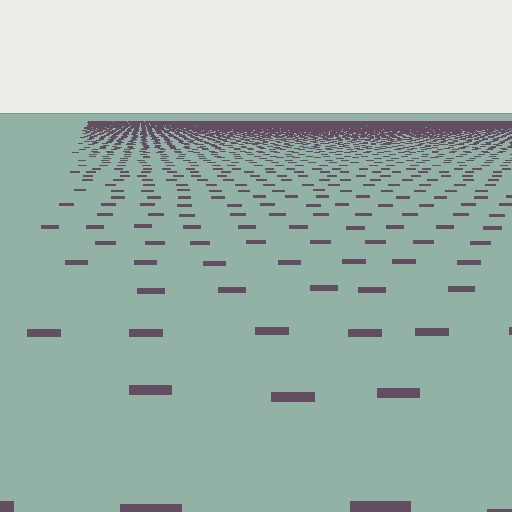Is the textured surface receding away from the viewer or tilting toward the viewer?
The surface is receding away from the viewer. Texture elements get smaller and denser toward the top.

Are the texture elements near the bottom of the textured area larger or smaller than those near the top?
Larger. Near the bottom, elements are closer to the viewer and appear at a bigger on-screen size.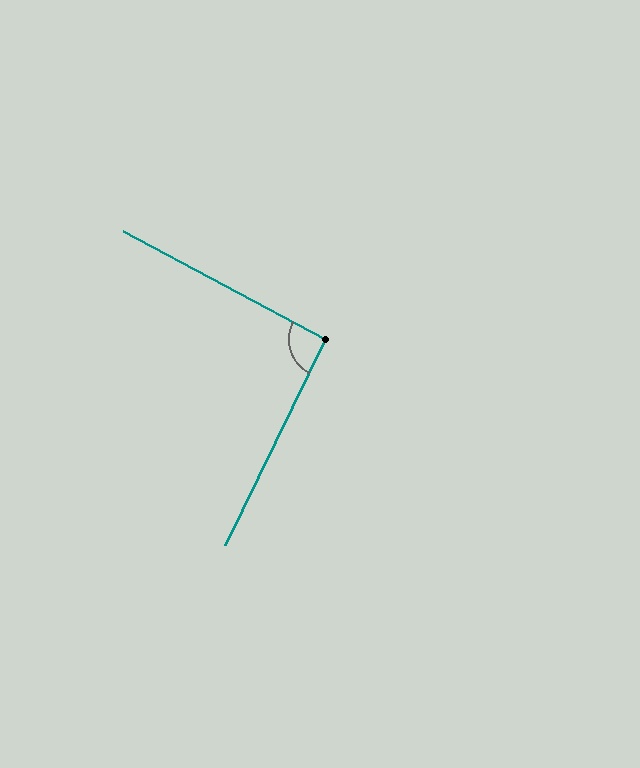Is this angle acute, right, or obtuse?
It is approximately a right angle.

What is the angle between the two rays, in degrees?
Approximately 92 degrees.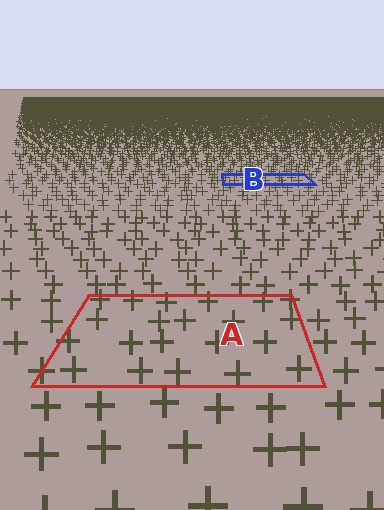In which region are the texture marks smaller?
The texture marks are smaller in region B, because it is farther away.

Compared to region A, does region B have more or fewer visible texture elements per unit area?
Region B has more texture elements per unit area — they are packed more densely because it is farther away.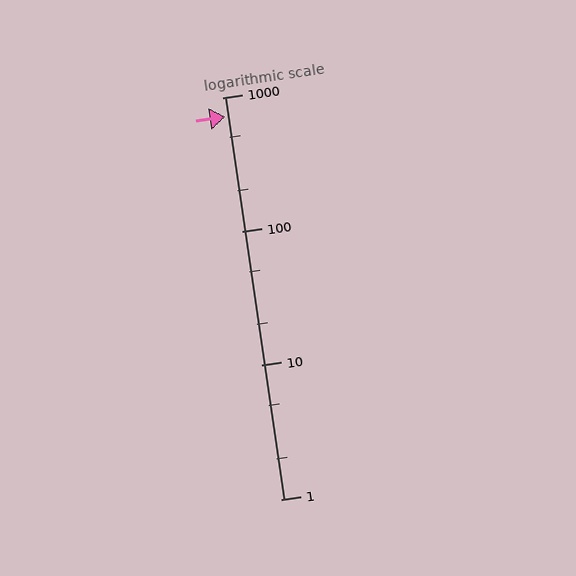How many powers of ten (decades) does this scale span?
The scale spans 3 decades, from 1 to 1000.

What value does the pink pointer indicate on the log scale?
The pointer indicates approximately 720.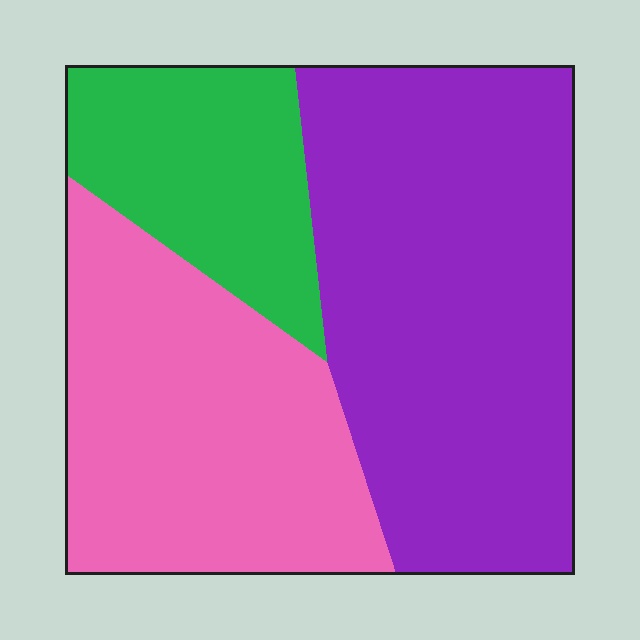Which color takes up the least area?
Green, at roughly 20%.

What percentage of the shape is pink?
Pink takes up about one third (1/3) of the shape.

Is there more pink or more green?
Pink.